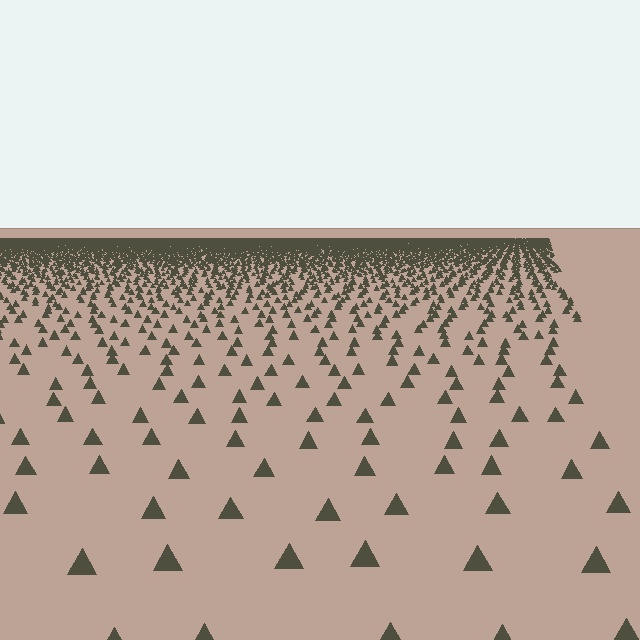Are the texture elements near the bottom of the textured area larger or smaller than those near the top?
Larger. Near the bottom, elements are closer to the viewer and appear at a bigger on-screen size.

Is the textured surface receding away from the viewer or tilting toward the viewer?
The surface is receding away from the viewer. Texture elements get smaller and denser toward the top.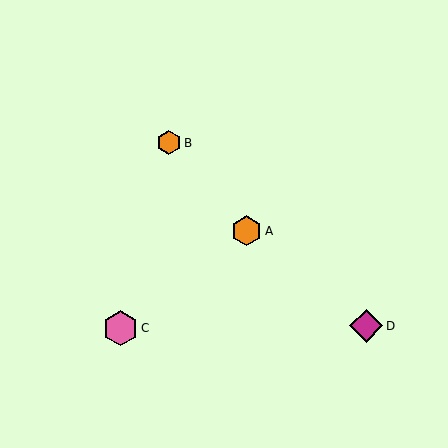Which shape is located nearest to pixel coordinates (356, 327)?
The magenta diamond (labeled D) at (366, 326) is nearest to that location.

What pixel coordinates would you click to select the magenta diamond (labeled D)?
Click at (366, 326) to select the magenta diamond D.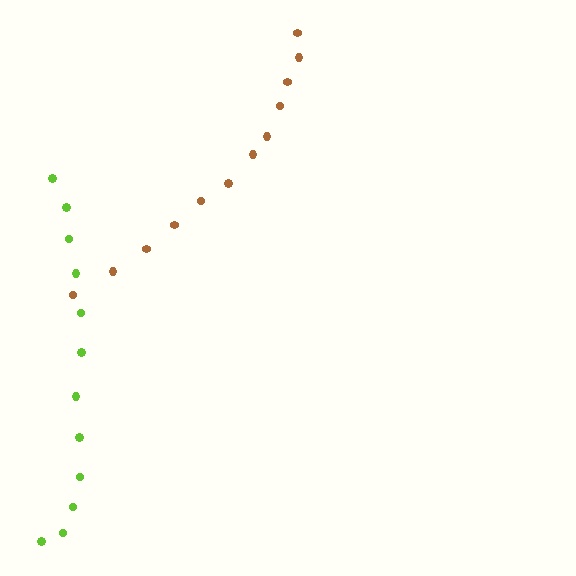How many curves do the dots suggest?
There are 2 distinct paths.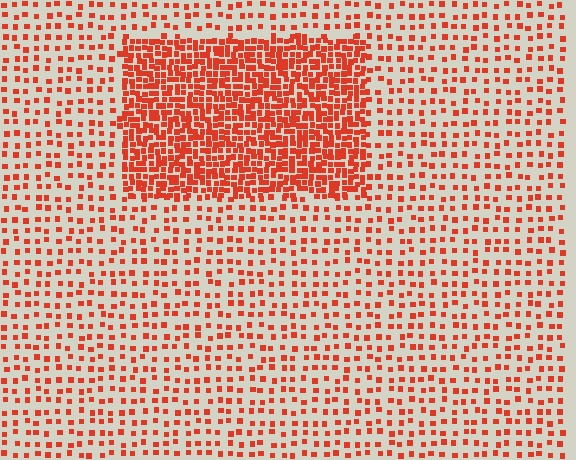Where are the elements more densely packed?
The elements are more densely packed inside the rectangle boundary.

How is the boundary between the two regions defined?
The boundary is defined by a change in element density (approximately 2.8x ratio). All elements are the same color, size, and shape.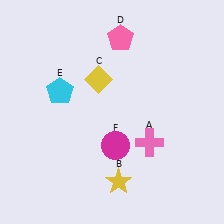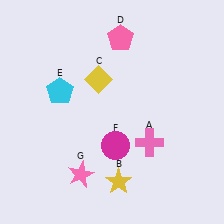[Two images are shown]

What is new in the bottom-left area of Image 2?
A pink star (G) was added in the bottom-left area of Image 2.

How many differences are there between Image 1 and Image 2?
There is 1 difference between the two images.